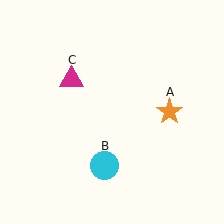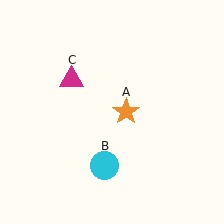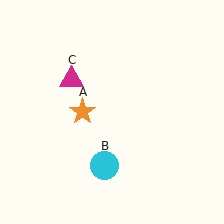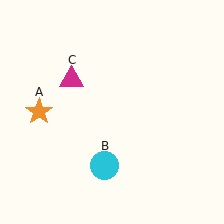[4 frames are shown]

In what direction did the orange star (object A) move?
The orange star (object A) moved left.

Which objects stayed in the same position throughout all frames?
Cyan circle (object B) and magenta triangle (object C) remained stationary.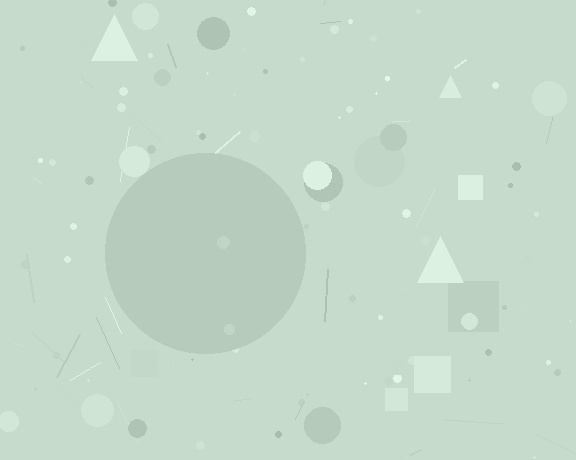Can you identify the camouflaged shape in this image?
The camouflaged shape is a circle.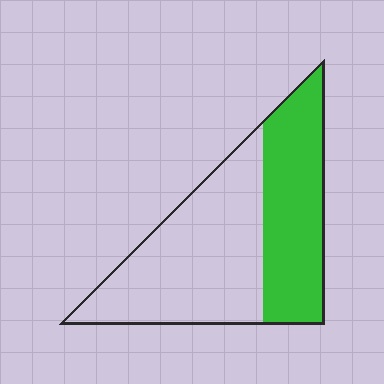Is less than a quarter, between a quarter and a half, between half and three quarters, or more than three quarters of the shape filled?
Between a quarter and a half.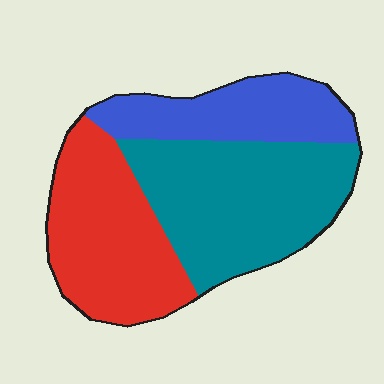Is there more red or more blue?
Red.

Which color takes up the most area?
Teal, at roughly 40%.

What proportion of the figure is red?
Red takes up about one third (1/3) of the figure.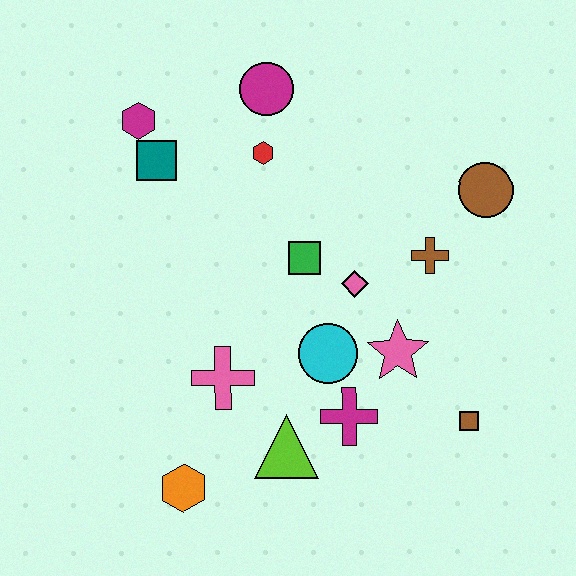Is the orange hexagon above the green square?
No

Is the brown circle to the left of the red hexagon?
No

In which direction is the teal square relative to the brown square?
The teal square is to the left of the brown square.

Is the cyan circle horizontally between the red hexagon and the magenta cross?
Yes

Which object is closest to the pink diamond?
The green square is closest to the pink diamond.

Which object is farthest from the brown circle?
The orange hexagon is farthest from the brown circle.